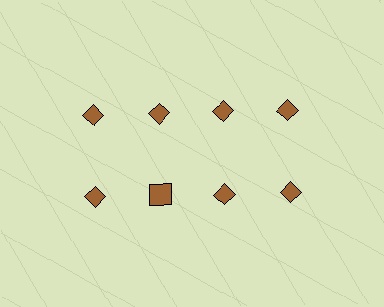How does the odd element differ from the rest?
It has a different shape: square instead of diamond.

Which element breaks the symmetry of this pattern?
The brown square in the second row, second from left column breaks the symmetry. All other shapes are brown diamonds.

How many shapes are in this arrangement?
There are 8 shapes arranged in a grid pattern.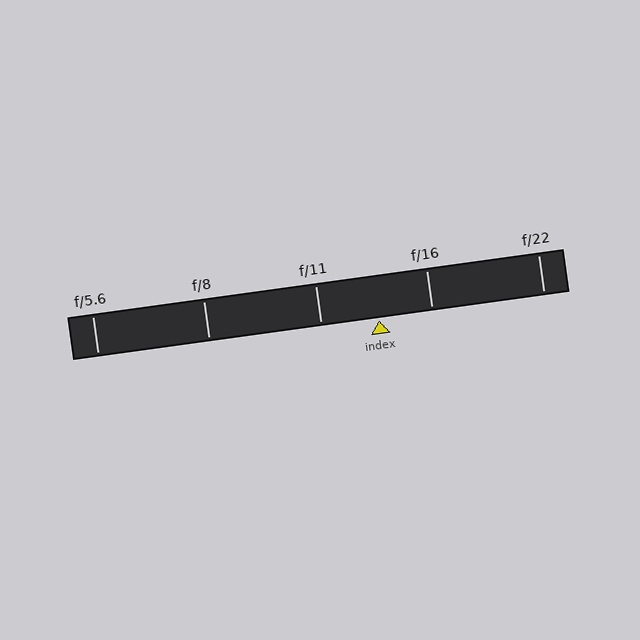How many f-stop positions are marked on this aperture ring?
There are 5 f-stop positions marked.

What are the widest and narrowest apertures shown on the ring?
The widest aperture shown is f/5.6 and the narrowest is f/22.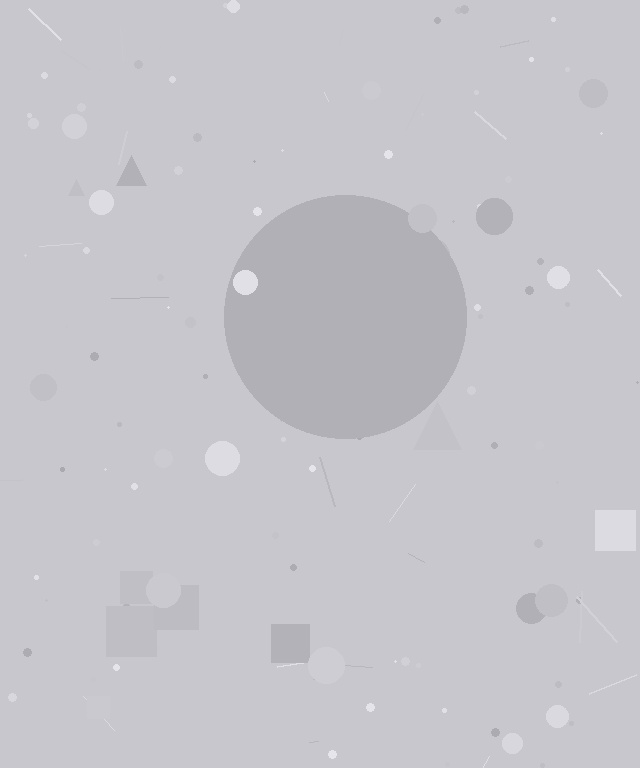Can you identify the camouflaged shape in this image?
The camouflaged shape is a circle.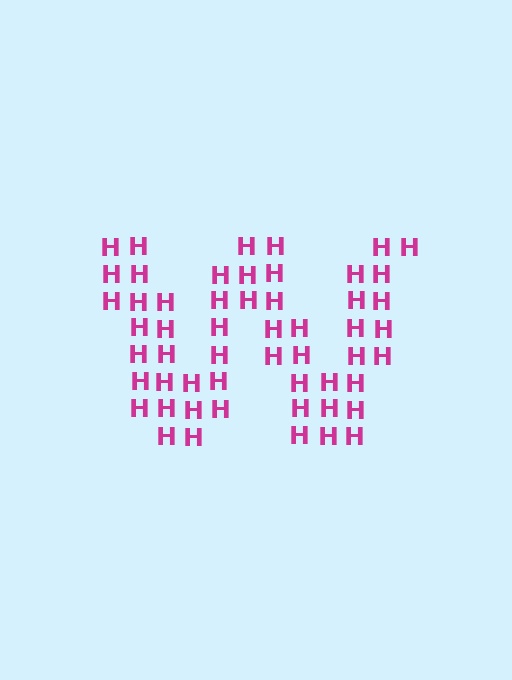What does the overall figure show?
The overall figure shows the letter W.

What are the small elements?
The small elements are letter H's.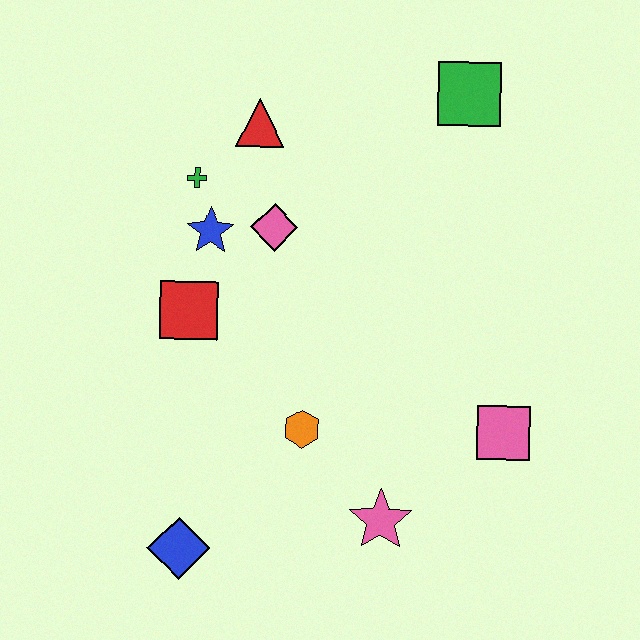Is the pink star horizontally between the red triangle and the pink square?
Yes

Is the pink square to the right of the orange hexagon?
Yes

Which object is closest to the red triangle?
The green cross is closest to the red triangle.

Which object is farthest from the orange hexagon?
The green square is farthest from the orange hexagon.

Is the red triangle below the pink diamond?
No